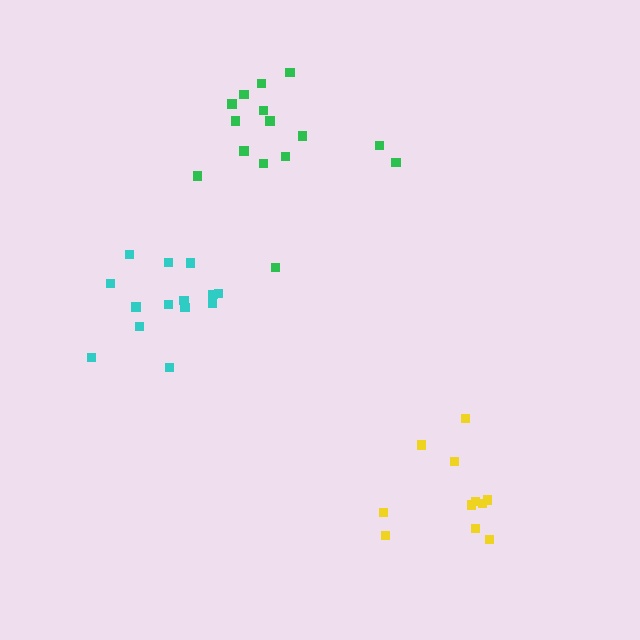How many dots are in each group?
Group 1: 14 dots, Group 2: 15 dots, Group 3: 11 dots (40 total).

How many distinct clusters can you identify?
There are 3 distinct clusters.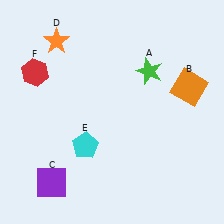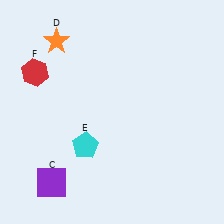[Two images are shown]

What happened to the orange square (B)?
The orange square (B) was removed in Image 2. It was in the top-right area of Image 1.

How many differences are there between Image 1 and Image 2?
There are 2 differences between the two images.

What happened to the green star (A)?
The green star (A) was removed in Image 2. It was in the top-right area of Image 1.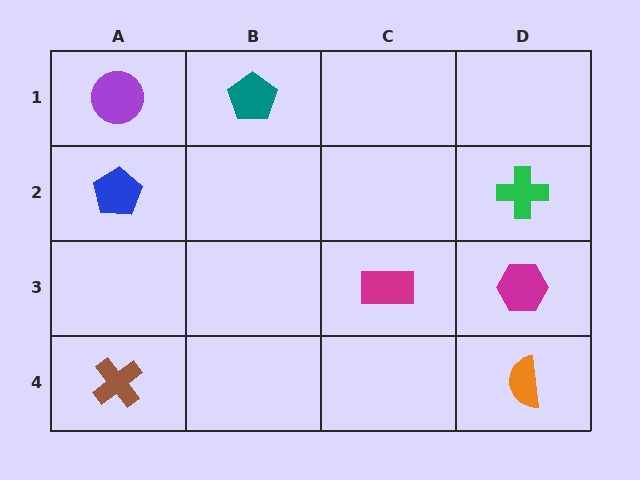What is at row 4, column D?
An orange semicircle.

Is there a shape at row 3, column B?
No, that cell is empty.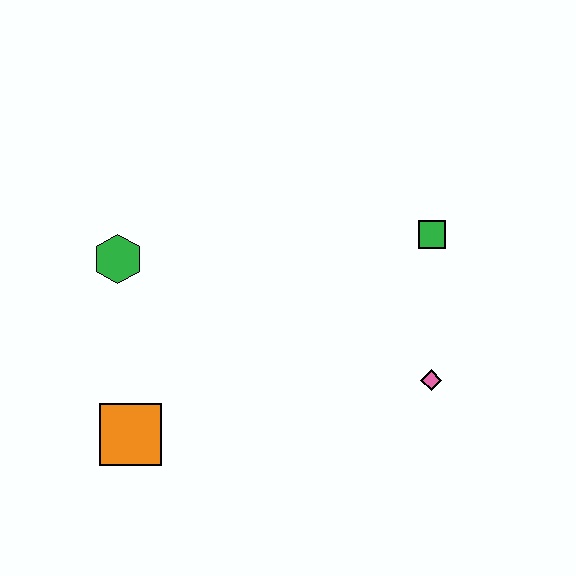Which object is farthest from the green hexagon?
The pink diamond is farthest from the green hexagon.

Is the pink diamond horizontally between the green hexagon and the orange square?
No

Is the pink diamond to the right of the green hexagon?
Yes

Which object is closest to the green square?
The pink diamond is closest to the green square.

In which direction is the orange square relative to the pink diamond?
The orange square is to the left of the pink diamond.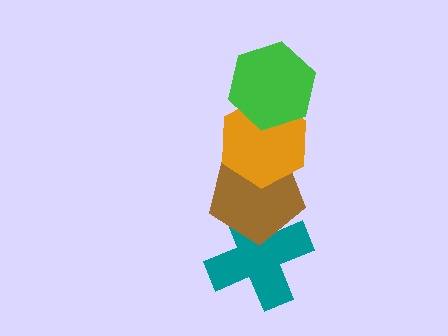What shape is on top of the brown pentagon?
The orange hexagon is on top of the brown pentagon.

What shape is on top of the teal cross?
The brown pentagon is on top of the teal cross.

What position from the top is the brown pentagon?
The brown pentagon is 3rd from the top.